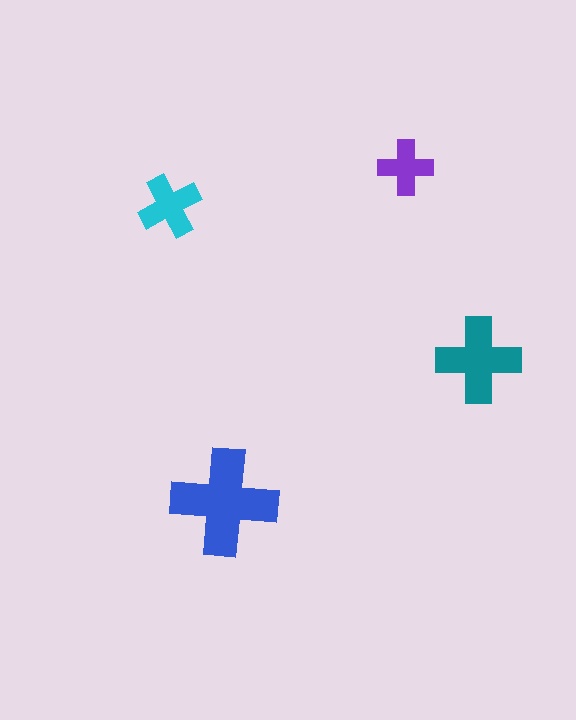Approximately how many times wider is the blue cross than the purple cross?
About 2 times wider.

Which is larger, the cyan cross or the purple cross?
The cyan one.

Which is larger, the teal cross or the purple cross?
The teal one.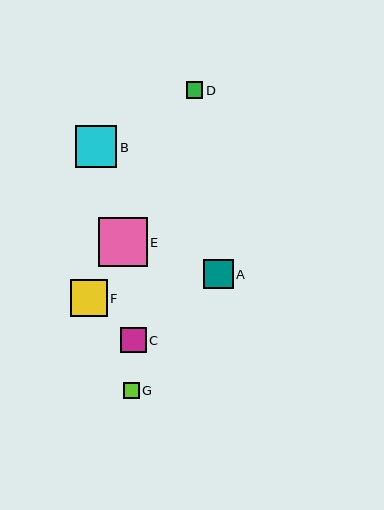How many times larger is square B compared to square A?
Square B is approximately 1.4 times the size of square A.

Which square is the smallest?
Square G is the smallest with a size of approximately 16 pixels.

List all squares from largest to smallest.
From largest to smallest: E, B, F, A, C, D, G.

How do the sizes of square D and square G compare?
Square D and square G are approximately the same size.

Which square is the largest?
Square E is the largest with a size of approximately 48 pixels.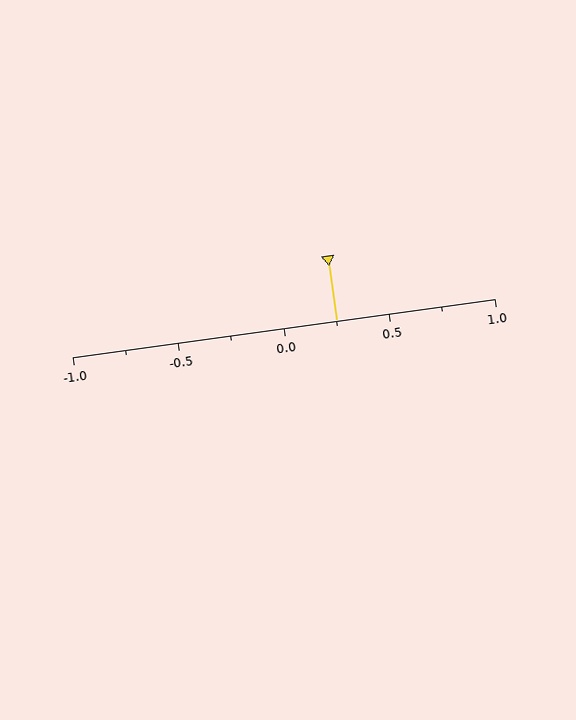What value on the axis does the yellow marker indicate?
The marker indicates approximately 0.25.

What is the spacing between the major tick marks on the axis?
The major ticks are spaced 0.5 apart.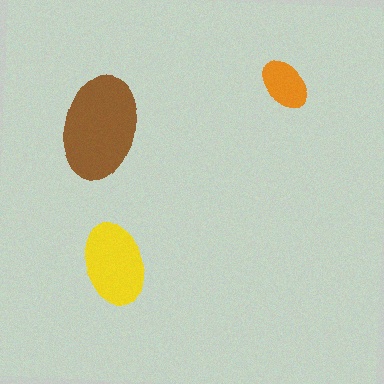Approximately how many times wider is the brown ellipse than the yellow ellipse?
About 1.5 times wider.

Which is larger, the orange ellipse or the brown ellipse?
The brown one.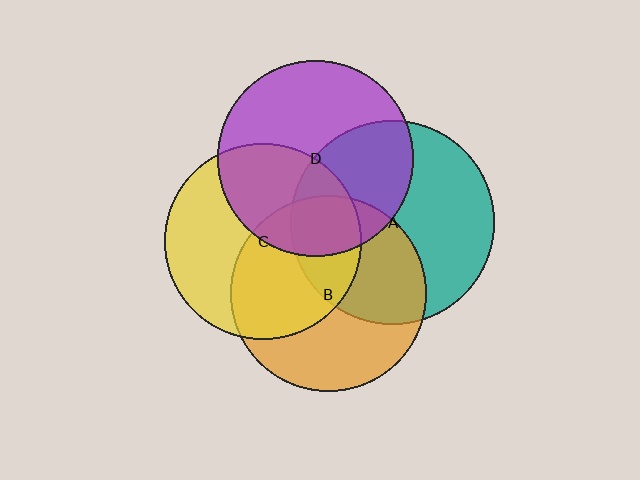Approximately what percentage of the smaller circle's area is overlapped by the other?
Approximately 40%.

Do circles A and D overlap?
Yes.